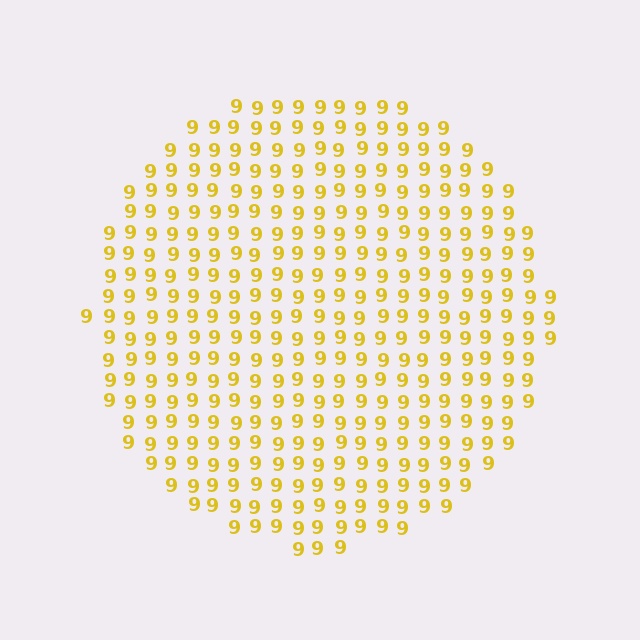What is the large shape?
The large shape is a circle.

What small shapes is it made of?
It is made of small digit 9's.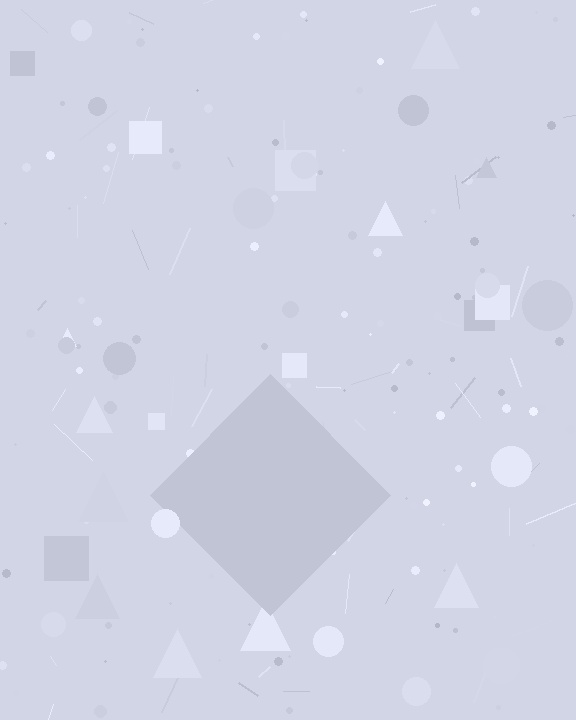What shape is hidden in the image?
A diamond is hidden in the image.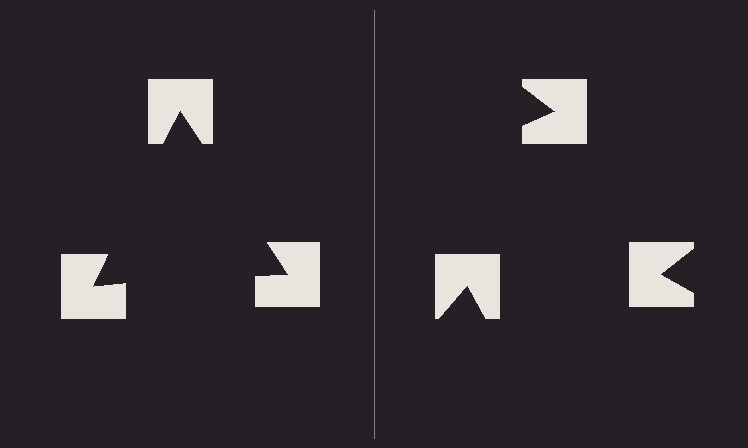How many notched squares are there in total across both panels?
6 — 3 on each side.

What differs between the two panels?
The notched squares are positioned identically on both sides; only the wedge orientations differ. On the left they align to a triangle; on the right they are misaligned.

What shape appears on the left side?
An illusory triangle.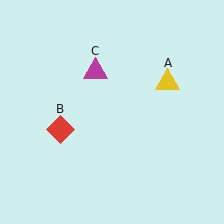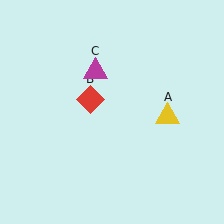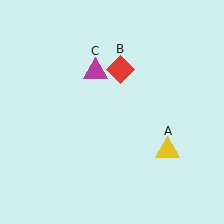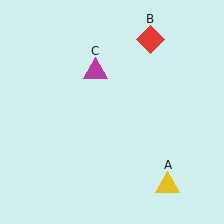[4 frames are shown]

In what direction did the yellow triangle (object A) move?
The yellow triangle (object A) moved down.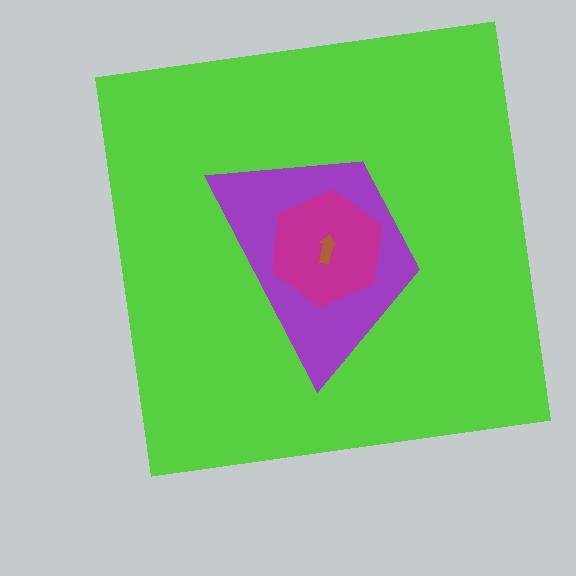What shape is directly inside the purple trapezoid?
The magenta hexagon.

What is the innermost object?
The brown arrow.